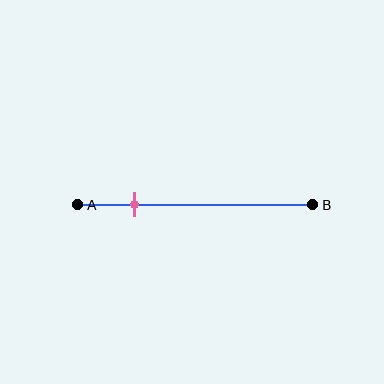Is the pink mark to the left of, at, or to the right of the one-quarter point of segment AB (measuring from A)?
The pink mark is approximately at the one-quarter point of segment AB.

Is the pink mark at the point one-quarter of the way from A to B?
Yes, the mark is approximately at the one-quarter point.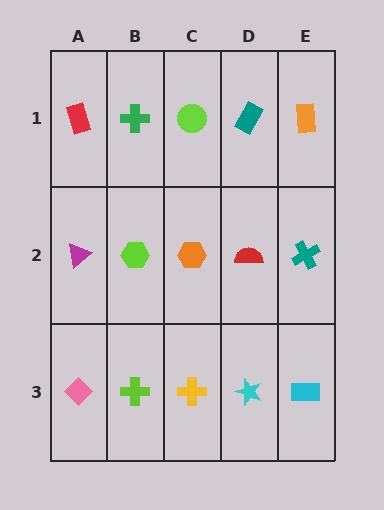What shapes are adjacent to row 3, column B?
A lime hexagon (row 2, column B), a pink diamond (row 3, column A), a yellow cross (row 3, column C).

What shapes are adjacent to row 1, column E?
A teal cross (row 2, column E), a teal rectangle (row 1, column D).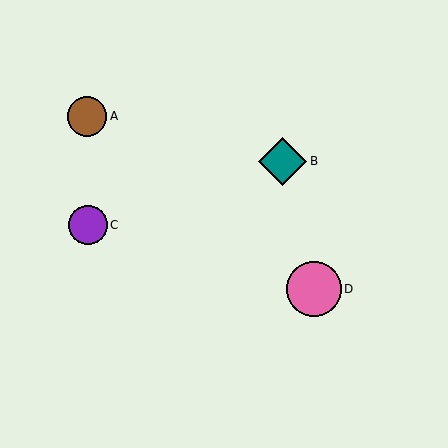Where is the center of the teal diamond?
The center of the teal diamond is at (283, 161).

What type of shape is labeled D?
Shape D is a pink circle.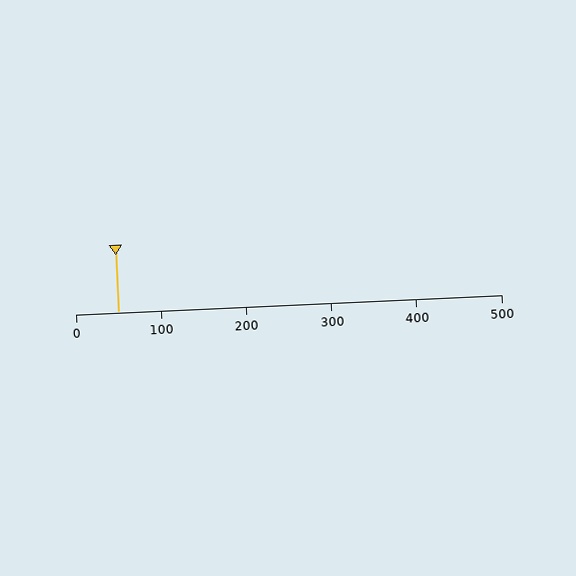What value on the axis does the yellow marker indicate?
The marker indicates approximately 50.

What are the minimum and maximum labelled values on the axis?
The axis runs from 0 to 500.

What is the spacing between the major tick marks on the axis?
The major ticks are spaced 100 apart.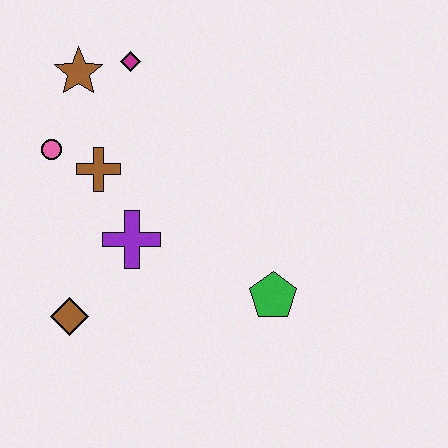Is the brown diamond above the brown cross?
No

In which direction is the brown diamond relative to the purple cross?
The brown diamond is below the purple cross.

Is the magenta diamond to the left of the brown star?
No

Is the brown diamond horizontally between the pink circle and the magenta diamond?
Yes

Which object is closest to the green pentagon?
The purple cross is closest to the green pentagon.